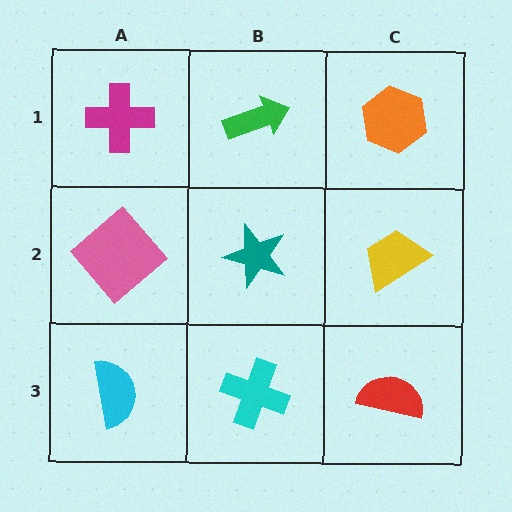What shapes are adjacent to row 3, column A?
A pink diamond (row 2, column A), a cyan cross (row 3, column B).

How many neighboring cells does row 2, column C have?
3.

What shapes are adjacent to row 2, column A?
A magenta cross (row 1, column A), a cyan semicircle (row 3, column A), a teal star (row 2, column B).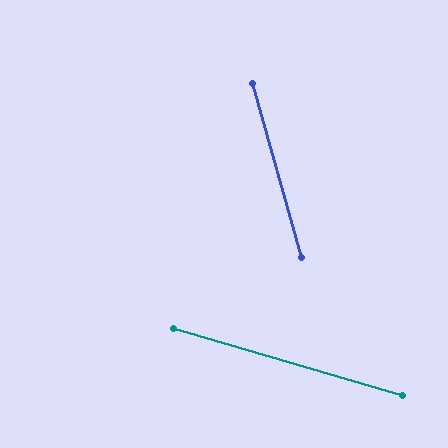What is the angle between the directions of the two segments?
Approximately 58 degrees.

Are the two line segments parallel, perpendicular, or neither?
Neither parallel nor perpendicular — they differ by about 58°.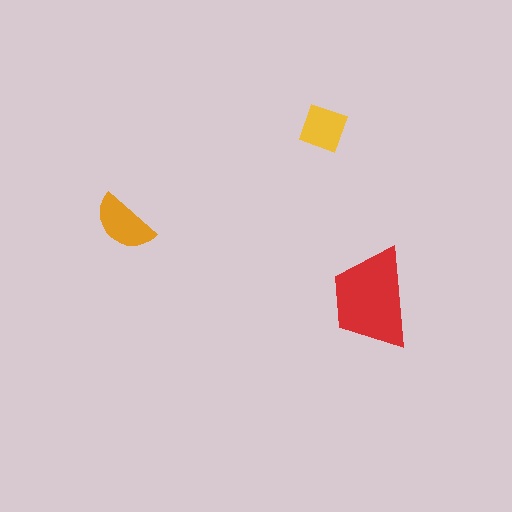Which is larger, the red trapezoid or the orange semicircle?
The red trapezoid.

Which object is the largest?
The red trapezoid.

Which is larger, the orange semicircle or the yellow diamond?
The orange semicircle.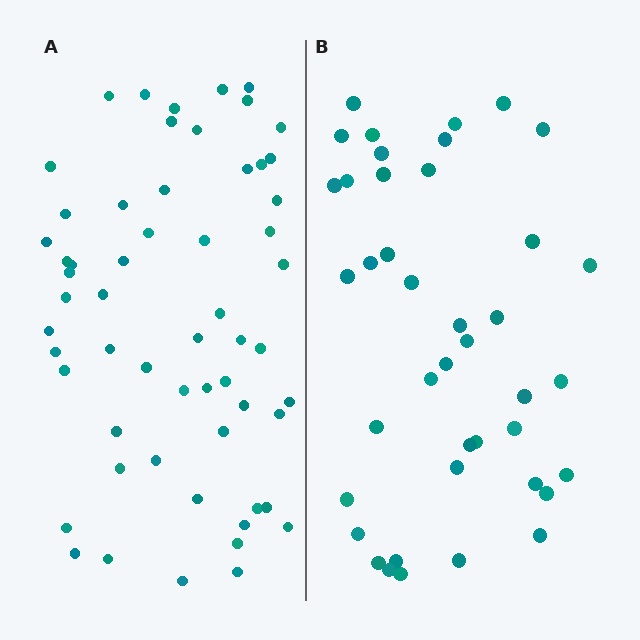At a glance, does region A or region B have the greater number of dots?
Region A (the left region) has more dots.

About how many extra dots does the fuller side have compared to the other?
Region A has approximately 15 more dots than region B.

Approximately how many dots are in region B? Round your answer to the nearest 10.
About 40 dots. (The exact count is 41, which rounds to 40.)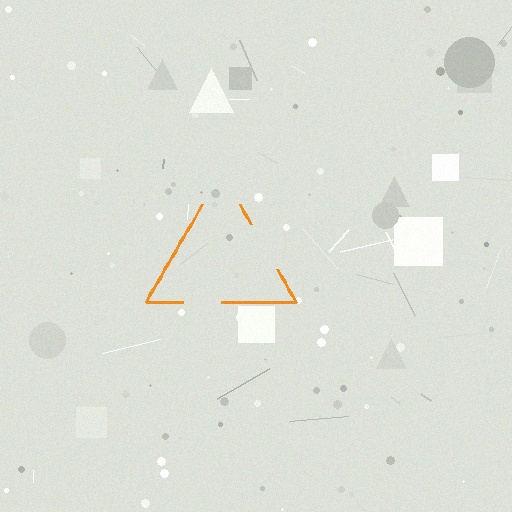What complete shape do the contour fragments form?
The contour fragments form a triangle.